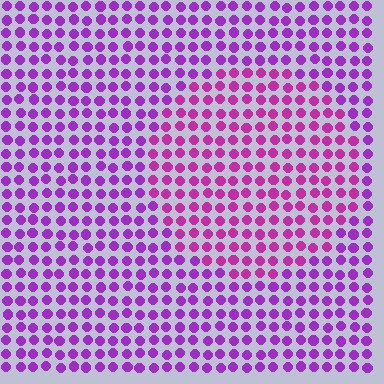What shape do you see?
I see a circle.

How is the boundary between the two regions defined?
The boundary is defined purely by a slight shift in hue (about 26 degrees). Spacing, size, and orientation are identical on both sides.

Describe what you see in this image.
The image is filled with small purple elements in a uniform arrangement. A circle-shaped region is visible where the elements are tinted to a slightly different hue, forming a subtle color boundary.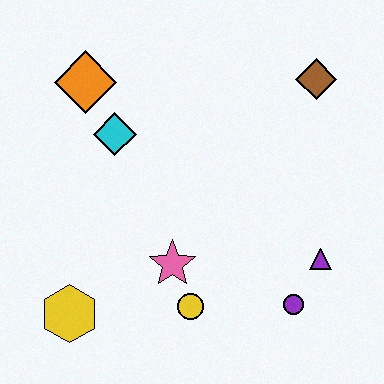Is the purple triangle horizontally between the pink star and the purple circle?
No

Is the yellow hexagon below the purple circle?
Yes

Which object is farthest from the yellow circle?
The brown diamond is farthest from the yellow circle.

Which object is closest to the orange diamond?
The cyan diamond is closest to the orange diamond.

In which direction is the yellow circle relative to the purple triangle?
The yellow circle is to the left of the purple triangle.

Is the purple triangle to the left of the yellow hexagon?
No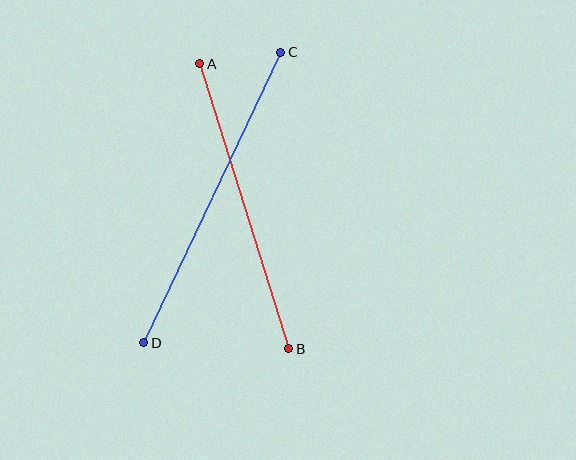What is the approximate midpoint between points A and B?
The midpoint is at approximately (244, 206) pixels.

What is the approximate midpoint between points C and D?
The midpoint is at approximately (212, 198) pixels.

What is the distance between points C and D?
The distance is approximately 321 pixels.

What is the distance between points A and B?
The distance is approximately 299 pixels.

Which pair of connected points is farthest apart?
Points C and D are farthest apart.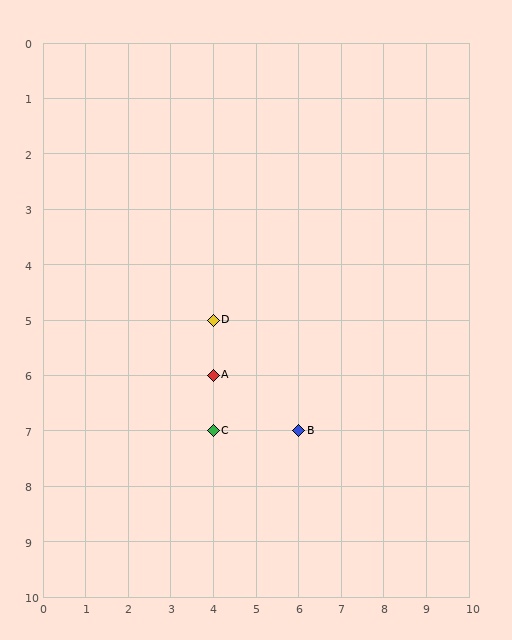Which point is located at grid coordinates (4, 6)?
Point A is at (4, 6).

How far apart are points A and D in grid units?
Points A and D are 1 row apart.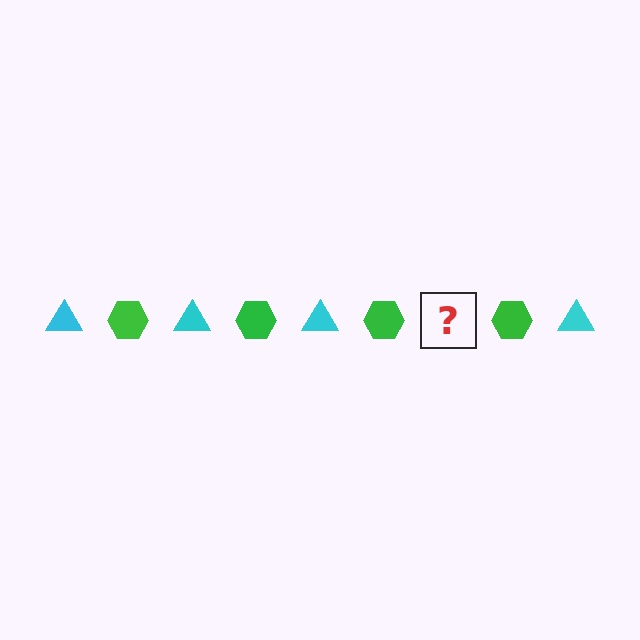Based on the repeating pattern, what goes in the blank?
The blank should be a cyan triangle.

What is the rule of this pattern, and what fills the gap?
The rule is that the pattern alternates between cyan triangle and green hexagon. The gap should be filled with a cyan triangle.